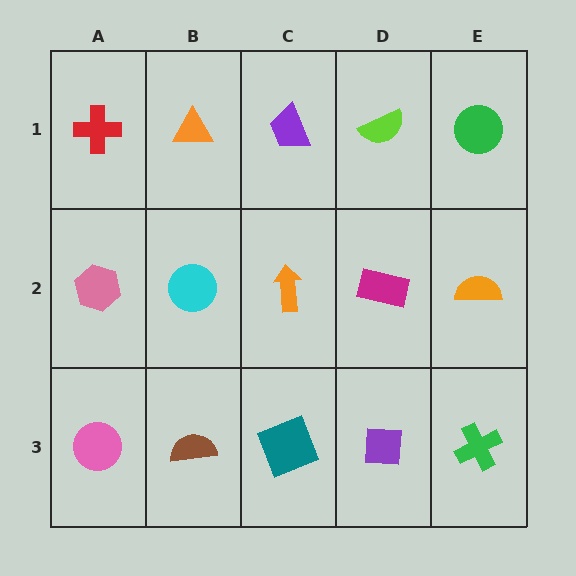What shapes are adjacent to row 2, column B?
An orange triangle (row 1, column B), a brown semicircle (row 3, column B), a pink hexagon (row 2, column A), an orange arrow (row 2, column C).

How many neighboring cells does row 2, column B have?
4.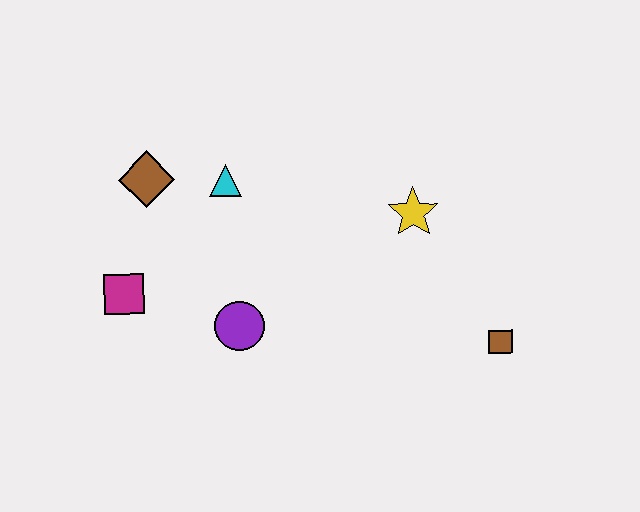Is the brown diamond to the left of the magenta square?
No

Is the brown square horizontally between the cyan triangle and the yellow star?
No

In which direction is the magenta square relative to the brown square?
The magenta square is to the left of the brown square.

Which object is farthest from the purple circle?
The brown square is farthest from the purple circle.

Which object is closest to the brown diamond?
The cyan triangle is closest to the brown diamond.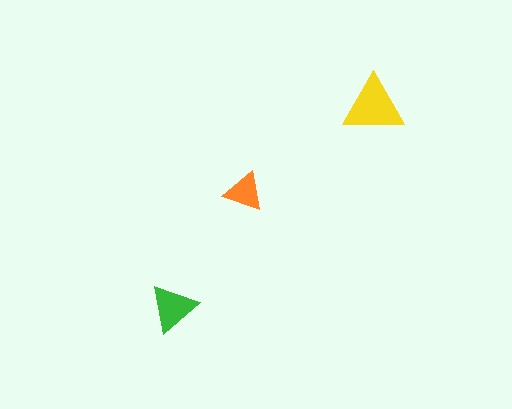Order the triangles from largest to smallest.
the yellow one, the green one, the orange one.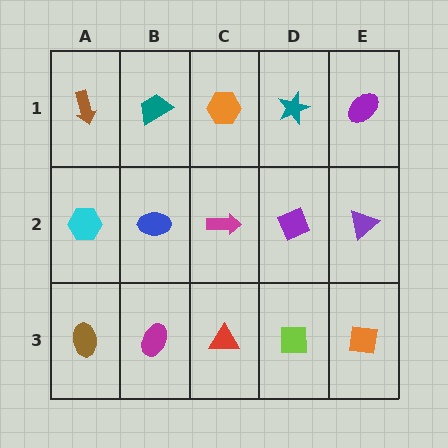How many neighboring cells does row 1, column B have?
3.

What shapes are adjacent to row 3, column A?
A cyan hexagon (row 2, column A), a magenta ellipse (row 3, column B).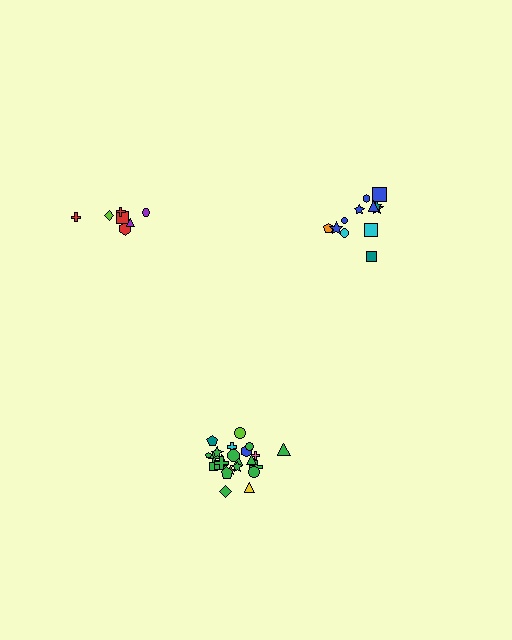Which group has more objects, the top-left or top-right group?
The top-right group.